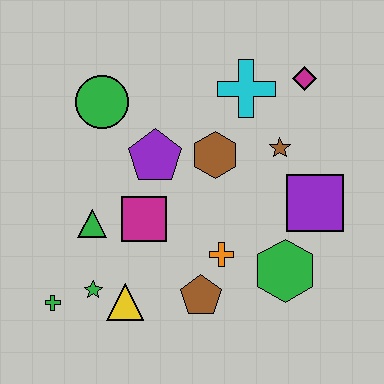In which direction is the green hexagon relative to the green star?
The green hexagon is to the right of the green star.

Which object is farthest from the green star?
The magenta diamond is farthest from the green star.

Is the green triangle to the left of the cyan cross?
Yes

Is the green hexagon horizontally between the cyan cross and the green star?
No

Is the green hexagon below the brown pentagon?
No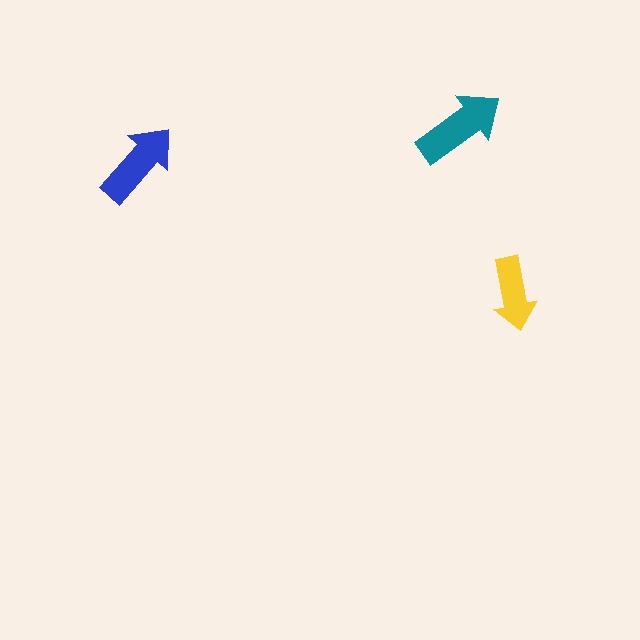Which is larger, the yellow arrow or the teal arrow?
The teal one.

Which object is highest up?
The teal arrow is topmost.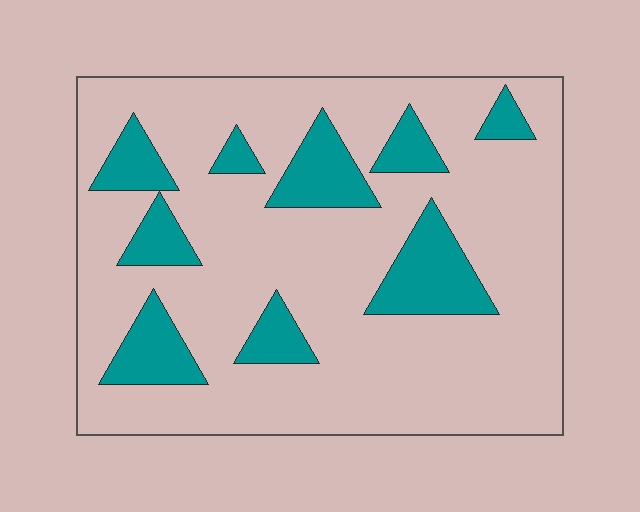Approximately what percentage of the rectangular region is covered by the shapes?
Approximately 20%.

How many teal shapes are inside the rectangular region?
9.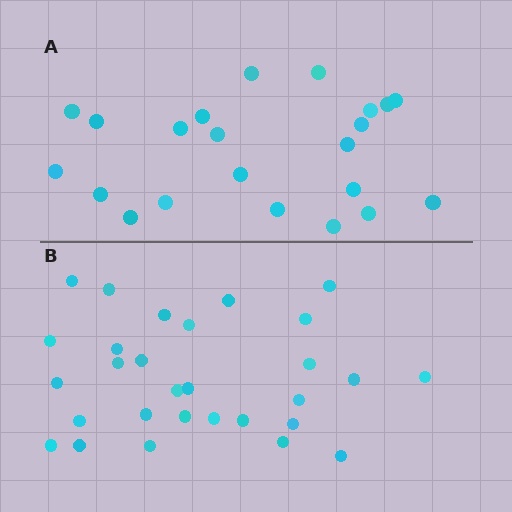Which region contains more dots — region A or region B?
Region B (the bottom region) has more dots.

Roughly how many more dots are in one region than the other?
Region B has roughly 8 or so more dots than region A.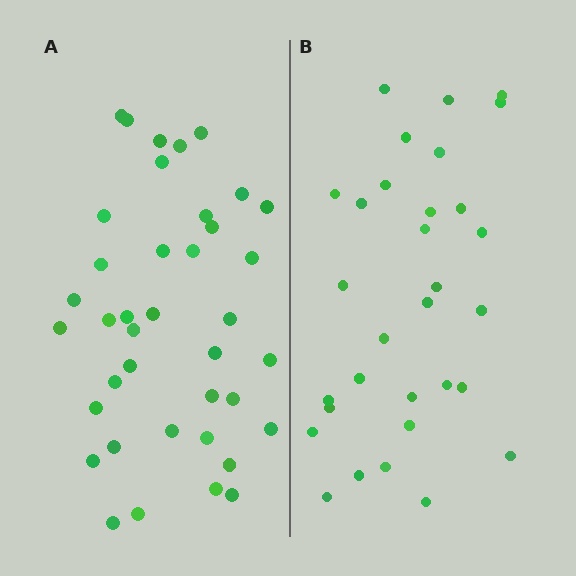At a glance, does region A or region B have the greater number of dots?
Region A (the left region) has more dots.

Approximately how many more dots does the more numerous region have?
Region A has roughly 8 or so more dots than region B.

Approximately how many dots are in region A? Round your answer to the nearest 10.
About 40 dots. (The exact count is 39, which rounds to 40.)